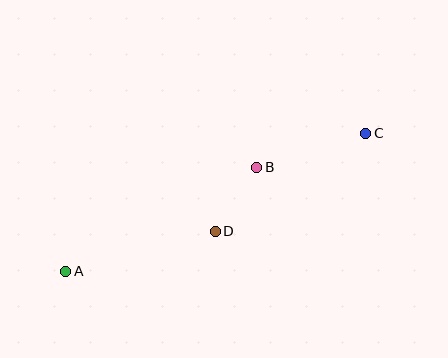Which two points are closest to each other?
Points B and D are closest to each other.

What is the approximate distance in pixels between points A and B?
The distance between A and B is approximately 217 pixels.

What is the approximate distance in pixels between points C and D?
The distance between C and D is approximately 180 pixels.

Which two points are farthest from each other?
Points A and C are farthest from each other.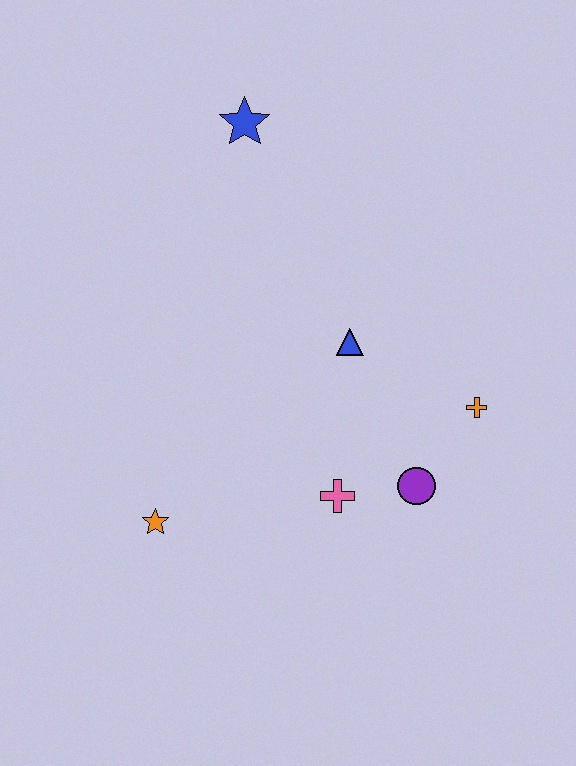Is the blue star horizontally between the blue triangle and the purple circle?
No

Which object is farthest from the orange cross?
The blue star is farthest from the orange cross.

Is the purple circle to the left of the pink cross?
No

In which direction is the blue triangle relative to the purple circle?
The blue triangle is above the purple circle.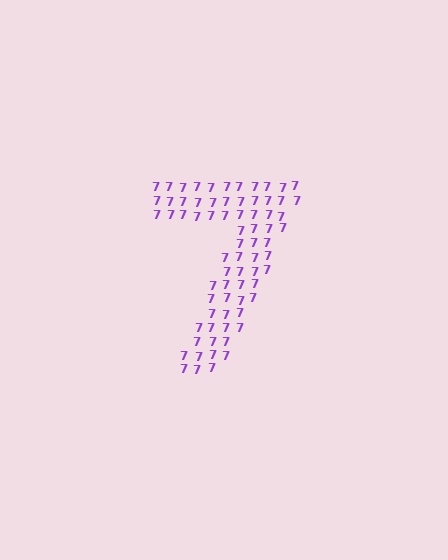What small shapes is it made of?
It is made of small digit 7's.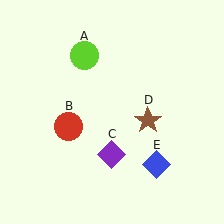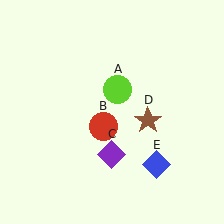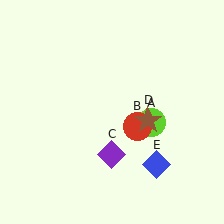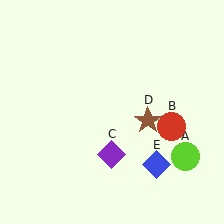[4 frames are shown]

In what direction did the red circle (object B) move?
The red circle (object B) moved right.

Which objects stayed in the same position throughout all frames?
Purple diamond (object C) and brown star (object D) and blue diamond (object E) remained stationary.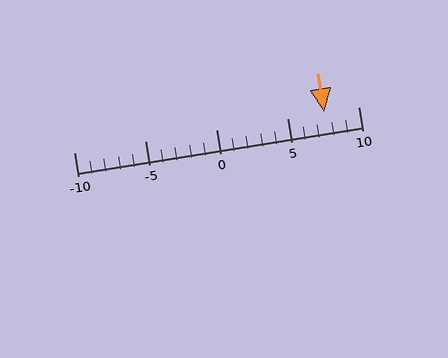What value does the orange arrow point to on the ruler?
The orange arrow points to approximately 8.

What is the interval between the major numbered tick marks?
The major tick marks are spaced 5 units apart.